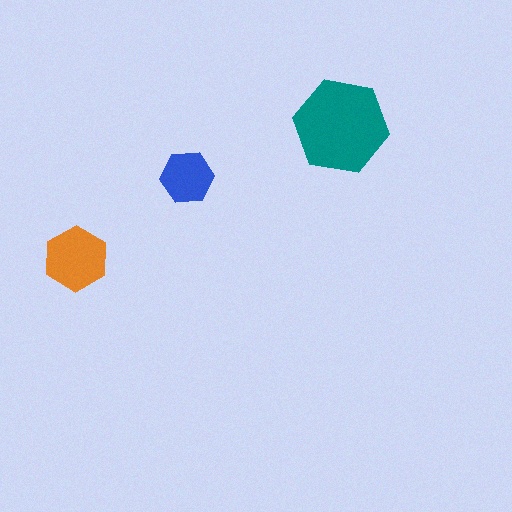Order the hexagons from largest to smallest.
the teal one, the orange one, the blue one.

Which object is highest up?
The teal hexagon is topmost.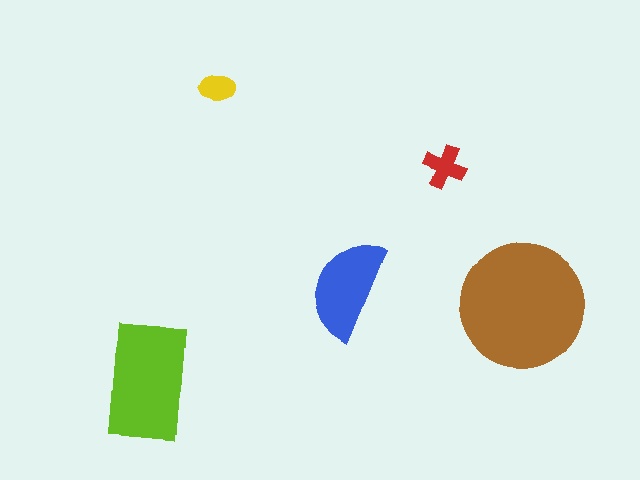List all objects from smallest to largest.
The yellow ellipse, the red cross, the blue semicircle, the lime rectangle, the brown circle.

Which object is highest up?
The yellow ellipse is topmost.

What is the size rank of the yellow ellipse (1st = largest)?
5th.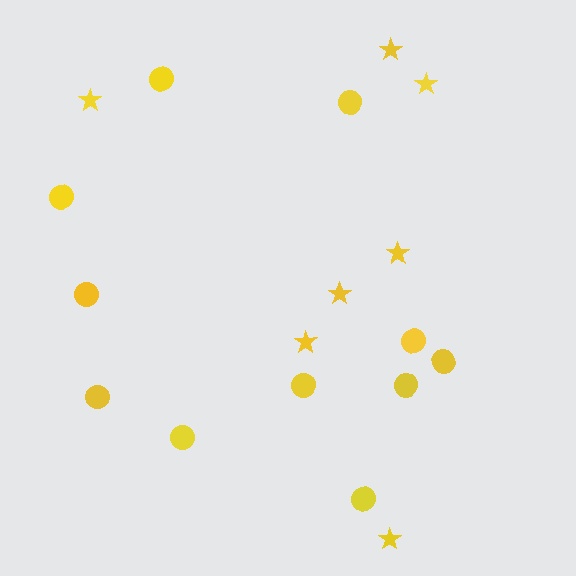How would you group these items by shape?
There are 2 groups: one group of stars (7) and one group of circles (11).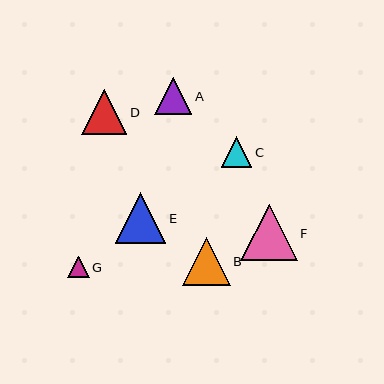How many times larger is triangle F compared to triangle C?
Triangle F is approximately 1.9 times the size of triangle C.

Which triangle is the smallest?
Triangle G is the smallest with a size of approximately 21 pixels.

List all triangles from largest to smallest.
From largest to smallest: F, E, B, D, A, C, G.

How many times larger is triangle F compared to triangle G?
Triangle F is approximately 2.6 times the size of triangle G.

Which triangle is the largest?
Triangle F is the largest with a size of approximately 56 pixels.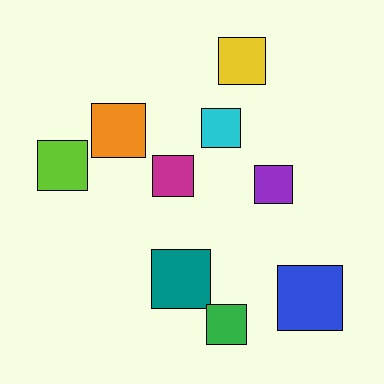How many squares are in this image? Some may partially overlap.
There are 9 squares.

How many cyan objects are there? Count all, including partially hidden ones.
There is 1 cyan object.